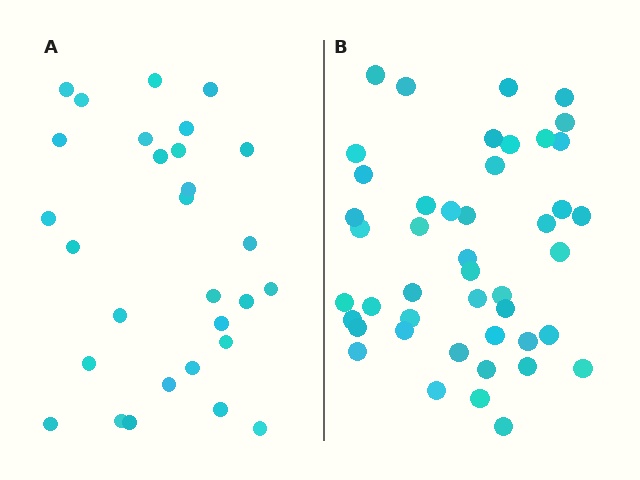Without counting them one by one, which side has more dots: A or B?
Region B (the right region) has more dots.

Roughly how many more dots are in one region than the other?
Region B has approximately 15 more dots than region A.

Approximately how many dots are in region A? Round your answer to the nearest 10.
About 30 dots. (The exact count is 29, which rounds to 30.)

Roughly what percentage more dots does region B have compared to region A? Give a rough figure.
About 55% more.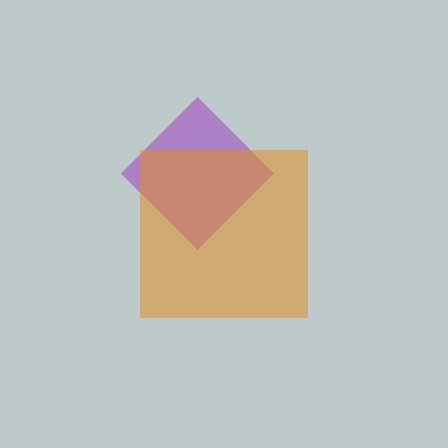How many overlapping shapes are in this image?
There are 2 overlapping shapes in the image.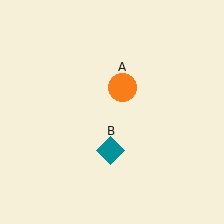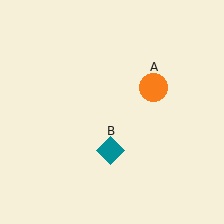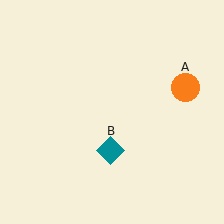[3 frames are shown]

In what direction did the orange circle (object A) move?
The orange circle (object A) moved right.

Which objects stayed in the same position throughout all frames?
Teal diamond (object B) remained stationary.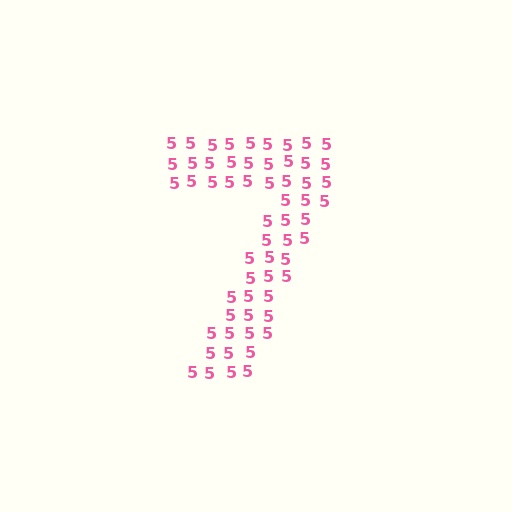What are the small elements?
The small elements are digit 5's.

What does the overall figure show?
The overall figure shows the digit 7.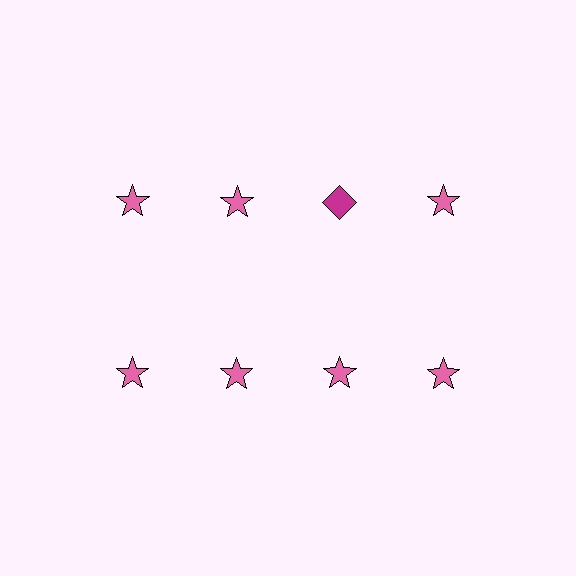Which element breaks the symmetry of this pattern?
The magenta diamond in the top row, center column breaks the symmetry. All other shapes are pink stars.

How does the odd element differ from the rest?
It differs in both color (magenta instead of pink) and shape (diamond instead of star).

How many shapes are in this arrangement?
There are 8 shapes arranged in a grid pattern.